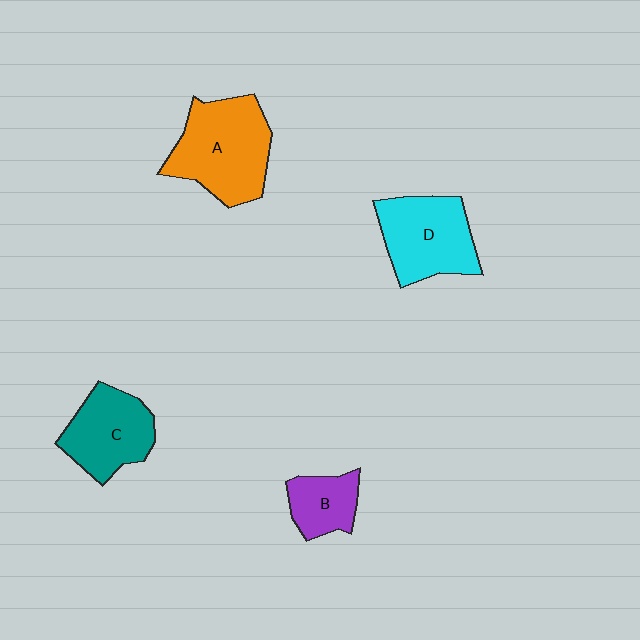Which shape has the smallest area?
Shape B (purple).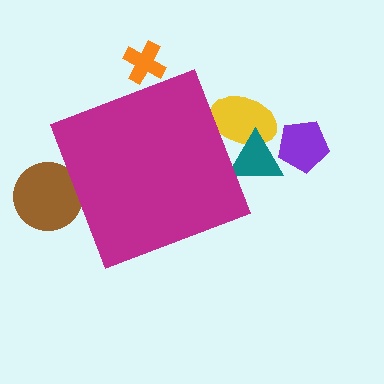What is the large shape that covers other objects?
A magenta diamond.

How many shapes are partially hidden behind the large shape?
4 shapes are partially hidden.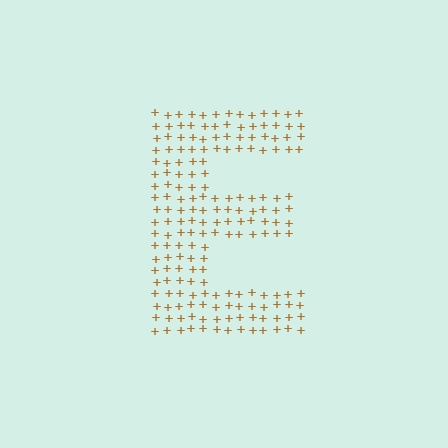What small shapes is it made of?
It is made of small plus signs.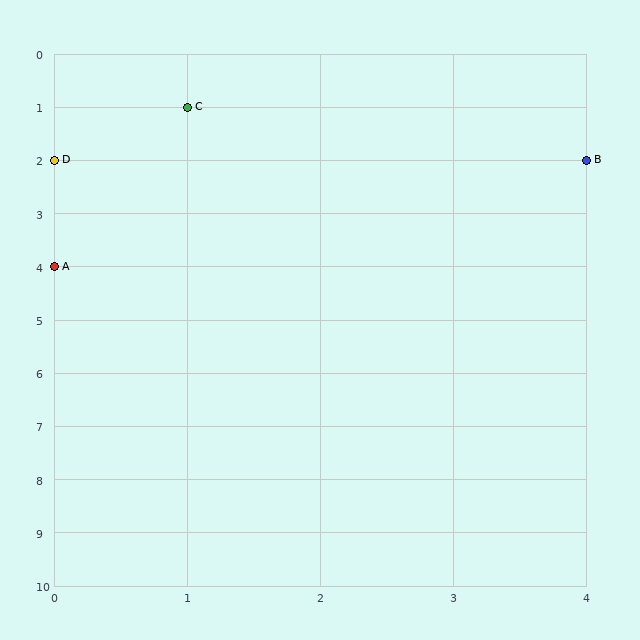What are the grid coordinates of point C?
Point C is at grid coordinates (1, 1).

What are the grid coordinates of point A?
Point A is at grid coordinates (0, 4).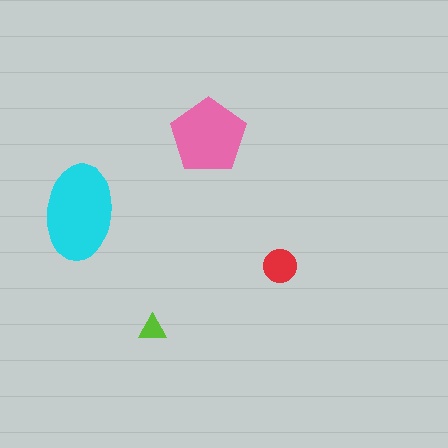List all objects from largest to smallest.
The cyan ellipse, the pink pentagon, the red circle, the lime triangle.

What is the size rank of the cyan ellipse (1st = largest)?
1st.